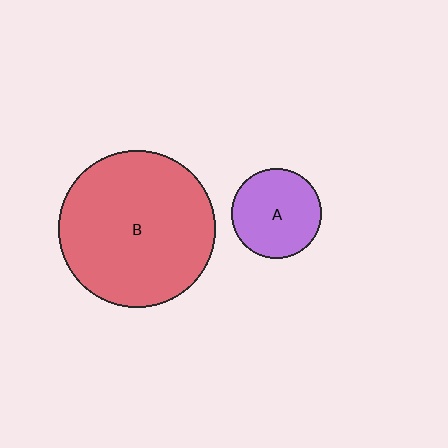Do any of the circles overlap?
No, none of the circles overlap.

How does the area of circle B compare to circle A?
Approximately 3.0 times.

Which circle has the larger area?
Circle B (red).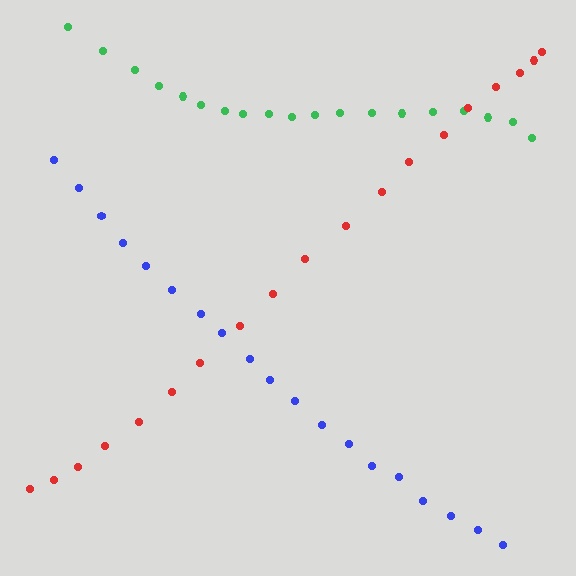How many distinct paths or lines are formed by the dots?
There are 3 distinct paths.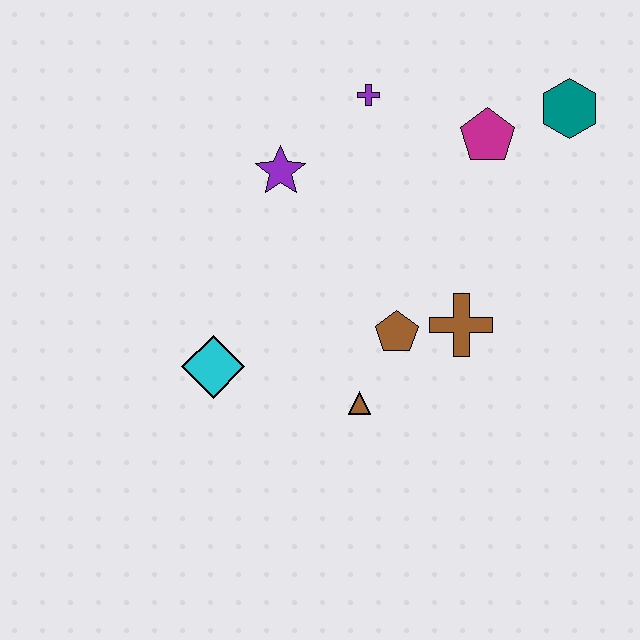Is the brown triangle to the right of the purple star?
Yes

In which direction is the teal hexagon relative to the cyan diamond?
The teal hexagon is to the right of the cyan diamond.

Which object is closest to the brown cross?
The brown pentagon is closest to the brown cross.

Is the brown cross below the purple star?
Yes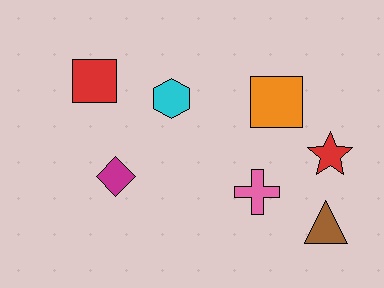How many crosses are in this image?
There is 1 cross.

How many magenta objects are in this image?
There is 1 magenta object.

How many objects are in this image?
There are 7 objects.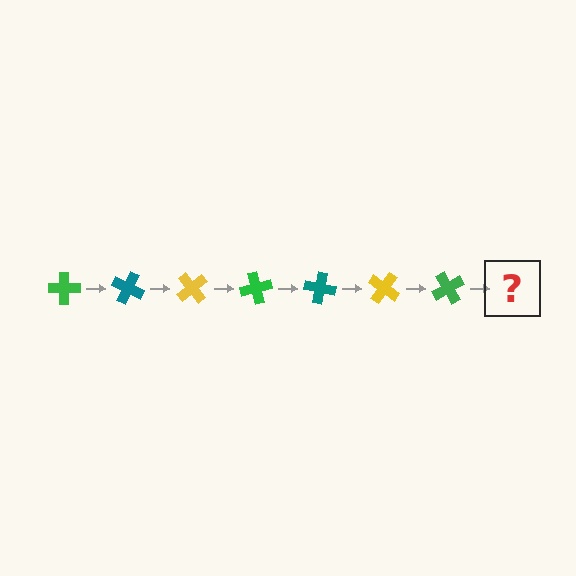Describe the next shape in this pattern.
It should be a teal cross, rotated 175 degrees from the start.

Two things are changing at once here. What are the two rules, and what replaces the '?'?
The two rules are that it rotates 25 degrees each step and the color cycles through green, teal, and yellow. The '?' should be a teal cross, rotated 175 degrees from the start.